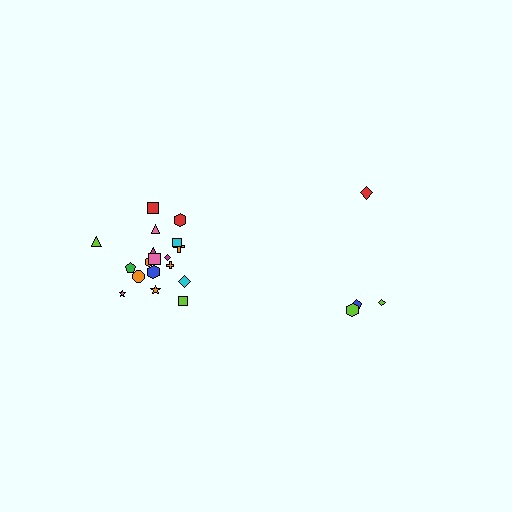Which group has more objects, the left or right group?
The left group.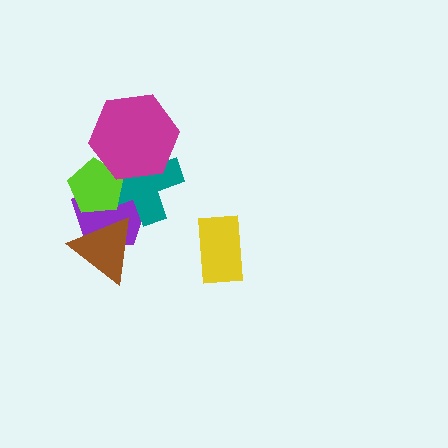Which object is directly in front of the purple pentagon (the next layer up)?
The teal cross is directly in front of the purple pentagon.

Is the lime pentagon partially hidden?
Yes, it is partially covered by another shape.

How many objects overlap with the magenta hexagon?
2 objects overlap with the magenta hexagon.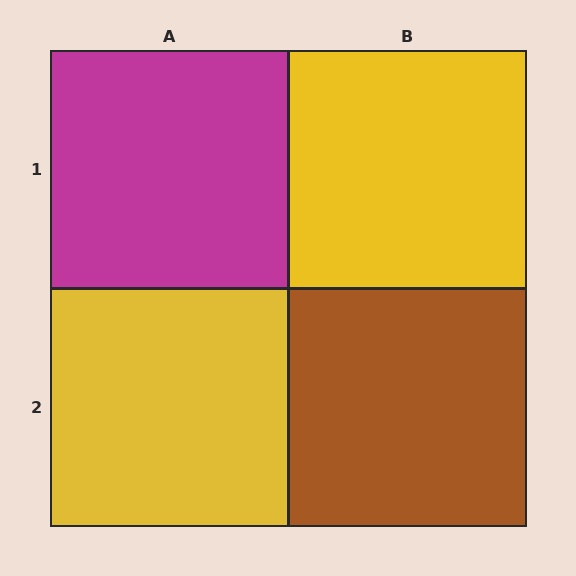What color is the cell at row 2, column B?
Brown.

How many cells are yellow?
2 cells are yellow.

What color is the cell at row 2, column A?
Yellow.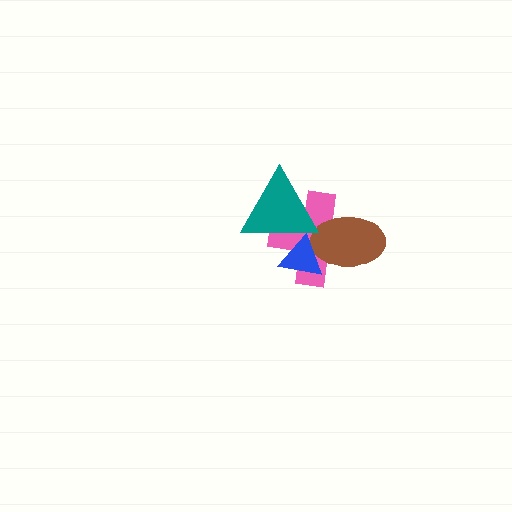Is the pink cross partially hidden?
Yes, it is partially covered by another shape.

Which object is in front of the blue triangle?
The teal triangle is in front of the blue triangle.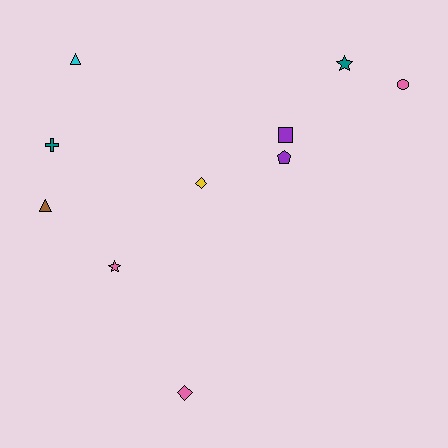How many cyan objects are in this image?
There is 1 cyan object.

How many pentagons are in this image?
There is 1 pentagon.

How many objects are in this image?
There are 10 objects.